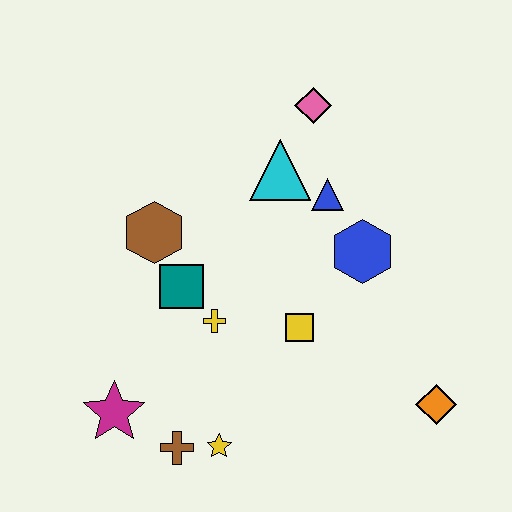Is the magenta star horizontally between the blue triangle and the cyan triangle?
No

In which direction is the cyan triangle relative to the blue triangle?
The cyan triangle is to the left of the blue triangle.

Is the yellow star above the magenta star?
No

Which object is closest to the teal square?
The yellow cross is closest to the teal square.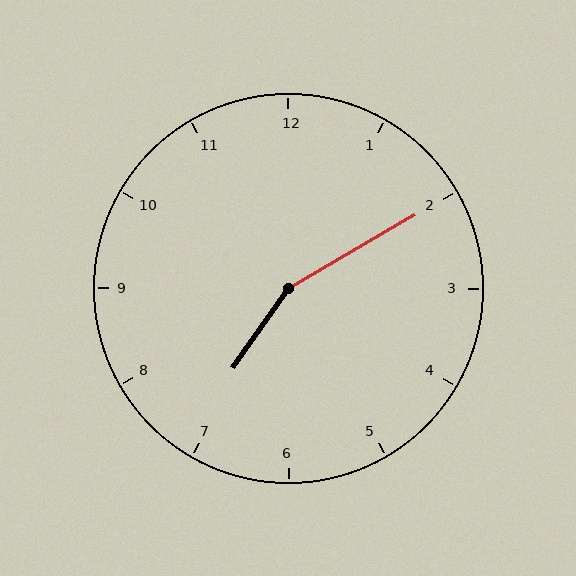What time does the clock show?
7:10.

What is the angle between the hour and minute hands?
Approximately 155 degrees.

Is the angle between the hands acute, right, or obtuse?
It is obtuse.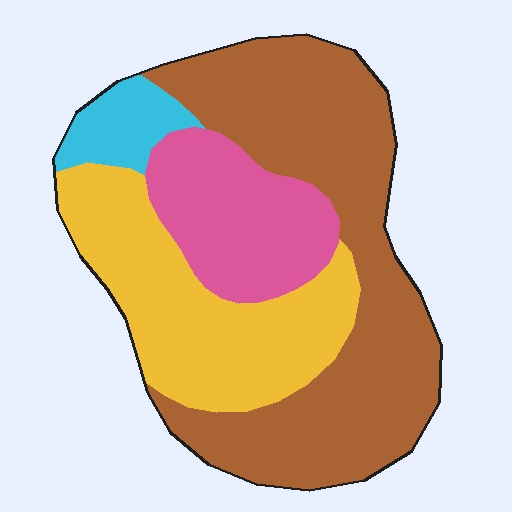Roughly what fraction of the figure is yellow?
Yellow takes up between a sixth and a third of the figure.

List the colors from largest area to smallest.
From largest to smallest: brown, yellow, pink, cyan.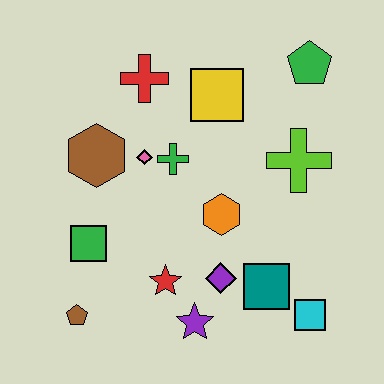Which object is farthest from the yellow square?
The brown pentagon is farthest from the yellow square.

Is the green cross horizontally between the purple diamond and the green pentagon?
No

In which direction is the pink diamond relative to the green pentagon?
The pink diamond is to the left of the green pentagon.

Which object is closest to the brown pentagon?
The green square is closest to the brown pentagon.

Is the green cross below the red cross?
Yes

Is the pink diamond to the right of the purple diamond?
No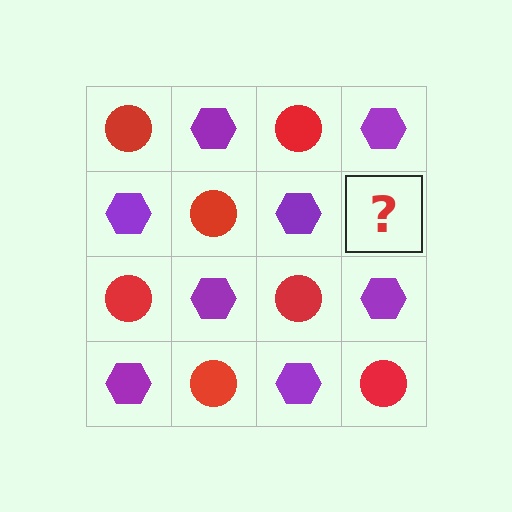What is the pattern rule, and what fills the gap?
The rule is that it alternates red circle and purple hexagon in a checkerboard pattern. The gap should be filled with a red circle.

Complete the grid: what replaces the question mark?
The question mark should be replaced with a red circle.